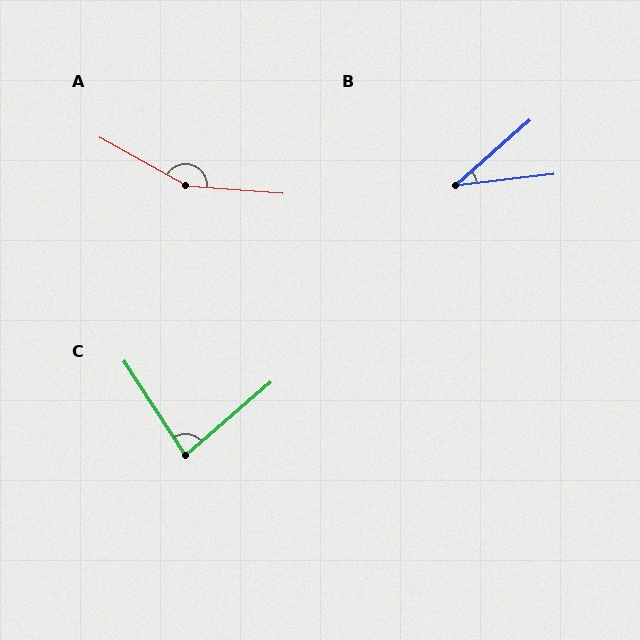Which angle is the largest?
A, at approximately 156 degrees.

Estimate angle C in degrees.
Approximately 82 degrees.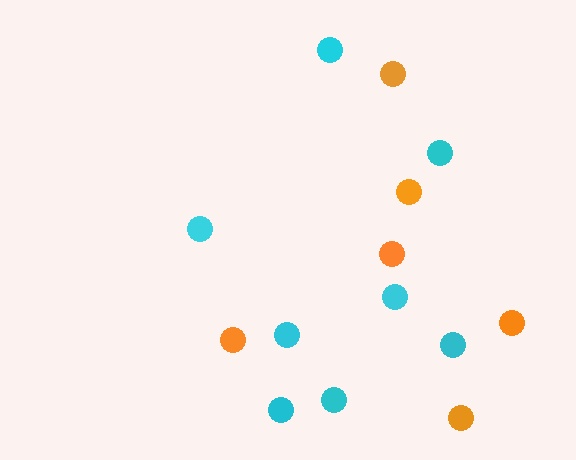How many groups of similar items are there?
There are 2 groups: one group of orange circles (6) and one group of cyan circles (8).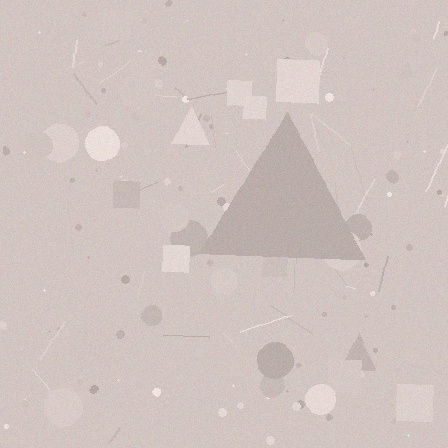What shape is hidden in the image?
A triangle is hidden in the image.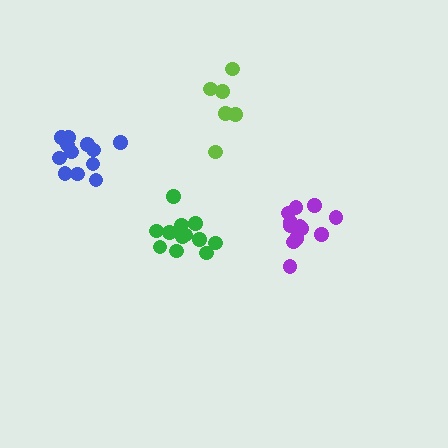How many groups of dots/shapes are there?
There are 4 groups.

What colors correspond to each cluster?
The clusters are colored: green, lime, purple, blue.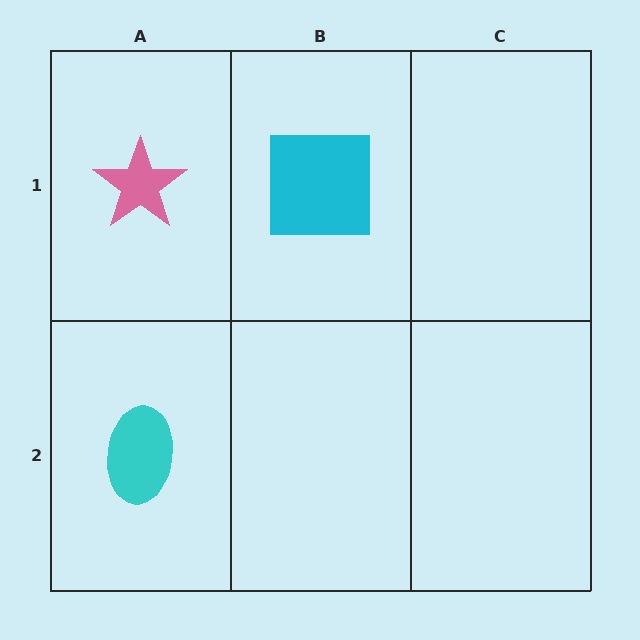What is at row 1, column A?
A pink star.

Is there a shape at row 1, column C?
No, that cell is empty.